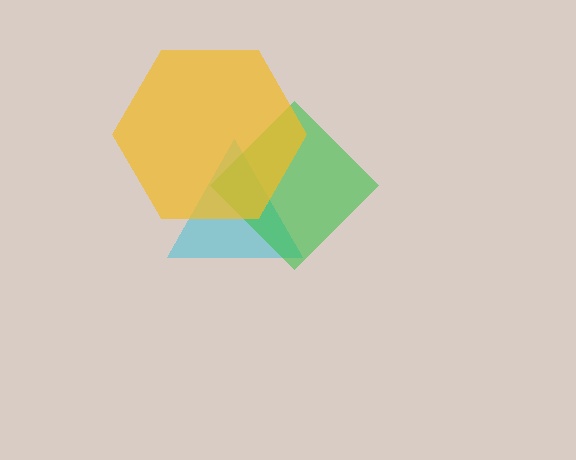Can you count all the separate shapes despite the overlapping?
Yes, there are 3 separate shapes.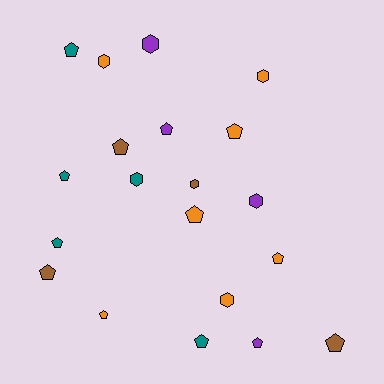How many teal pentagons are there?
There are 4 teal pentagons.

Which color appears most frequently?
Orange, with 7 objects.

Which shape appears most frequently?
Pentagon, with 13 objects.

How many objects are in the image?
There are 20 objects.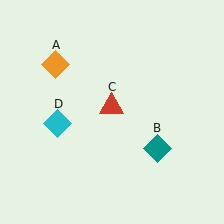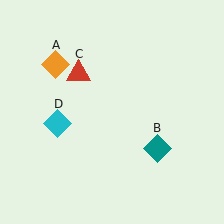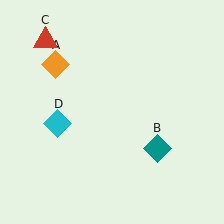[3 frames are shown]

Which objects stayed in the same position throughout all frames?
Orange diamond (object A) and teal diamond (object B) and cyan diamond (object D) remained stationary.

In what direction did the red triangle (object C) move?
The red triangle (object C) moved up and to the left.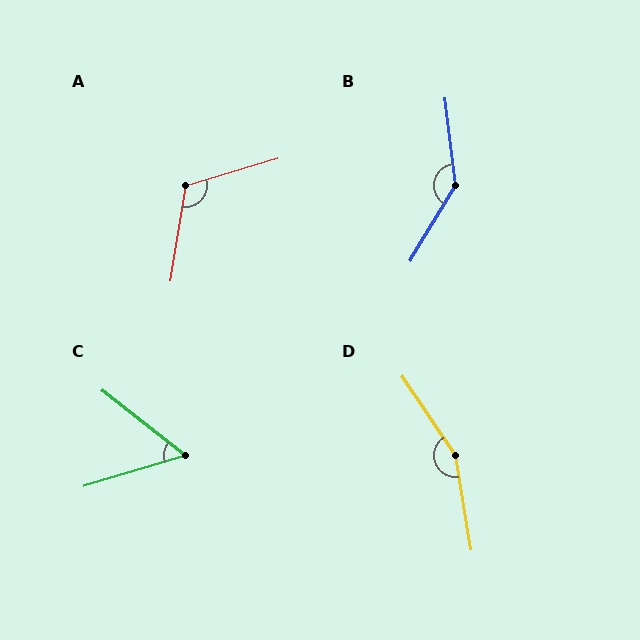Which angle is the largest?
D, at approximately 155 degrees.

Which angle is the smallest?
C, at approximately 55 degrees.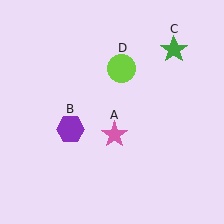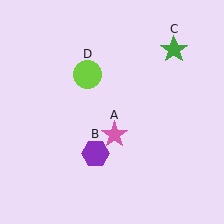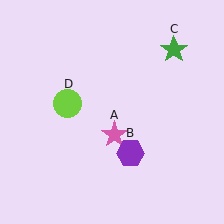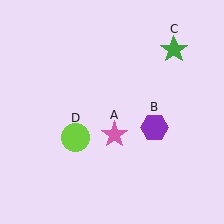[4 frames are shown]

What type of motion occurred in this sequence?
The purple hexagon (object B), lime circle (object D) rotated counterclockwise around the center of the scene.